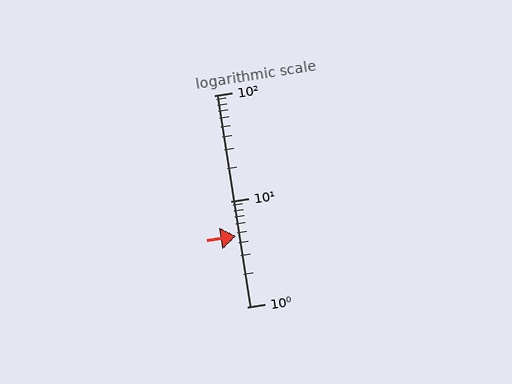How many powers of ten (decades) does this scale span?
The scale spans 2 decades, from 1 to 100.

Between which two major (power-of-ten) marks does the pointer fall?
The pointer is between 1 and 10.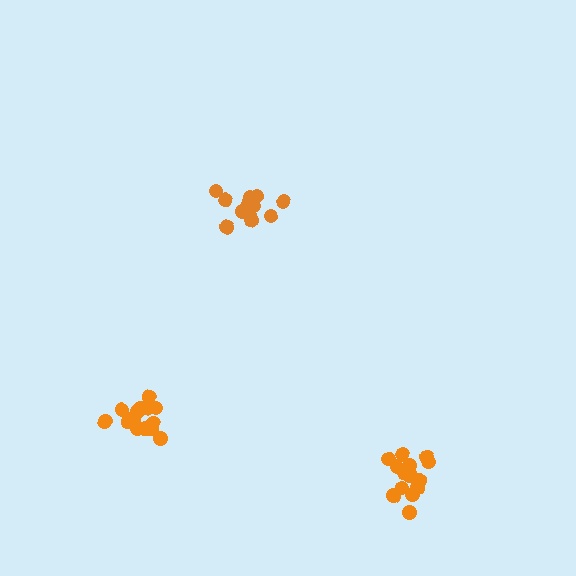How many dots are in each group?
Group 1: 14 dots, Group 2: 14 dots, Group 3: 15 dots (43 total).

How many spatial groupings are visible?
There are 3 spatial groupings.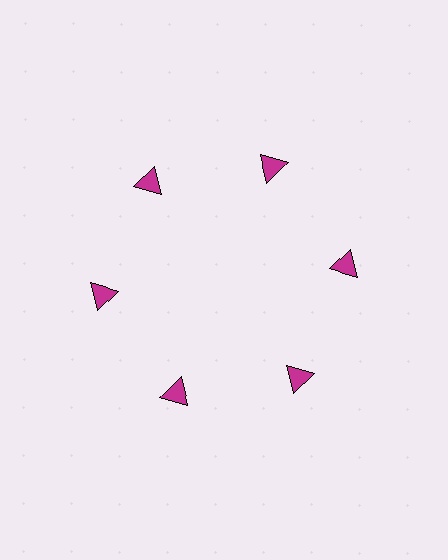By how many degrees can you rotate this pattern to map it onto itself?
The pattern maps onto itself every 60 degrees of rotation.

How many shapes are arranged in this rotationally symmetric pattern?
There are 6 shapes, arranged in 6 groups of 1.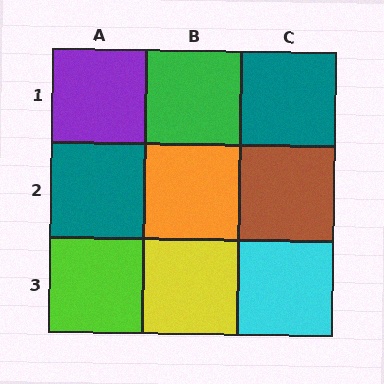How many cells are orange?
1 cell is orange.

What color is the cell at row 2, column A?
Teal.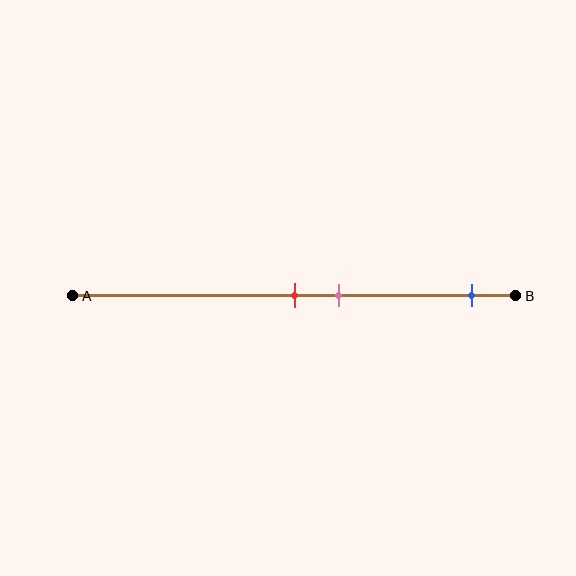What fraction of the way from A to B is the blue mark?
The blue mark is approximately 90% (0.9) of the way from A to B.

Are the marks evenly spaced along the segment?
No, the marks are not evenly spaced.